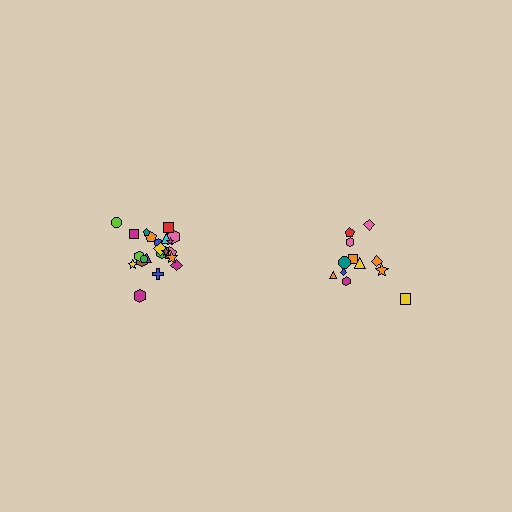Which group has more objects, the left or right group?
The left group.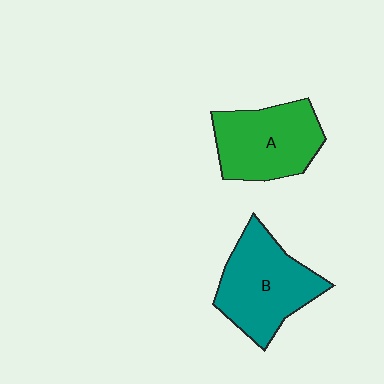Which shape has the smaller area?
Shape A (green).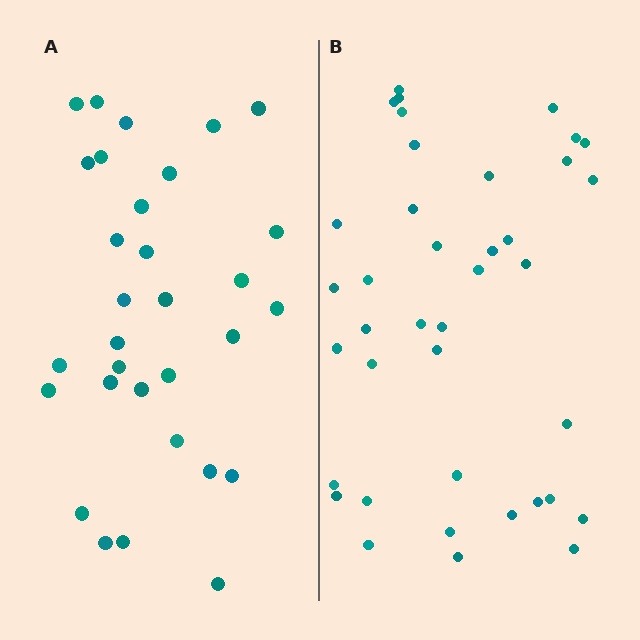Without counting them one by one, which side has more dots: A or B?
Region B (the right region) has more dots.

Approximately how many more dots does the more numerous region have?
Region B has roughly 8 or so more dots than region A.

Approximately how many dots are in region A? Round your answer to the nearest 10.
About 30 dots. (The exact count is 31, which rounds to 30.)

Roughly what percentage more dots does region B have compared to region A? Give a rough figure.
About 25% more.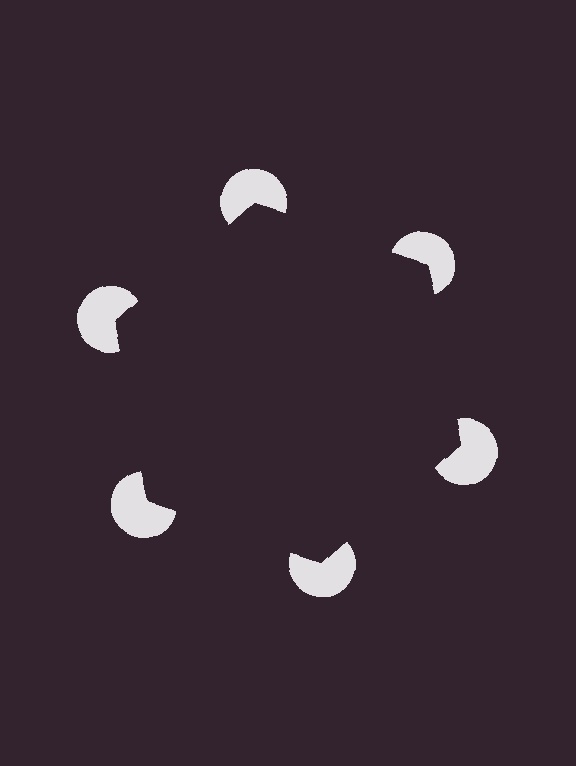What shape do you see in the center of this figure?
An illusory hexagon — its edges are inferred from the aligned wedge cuts in the pac-man discs, not physically drawn.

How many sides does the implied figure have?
6 sides.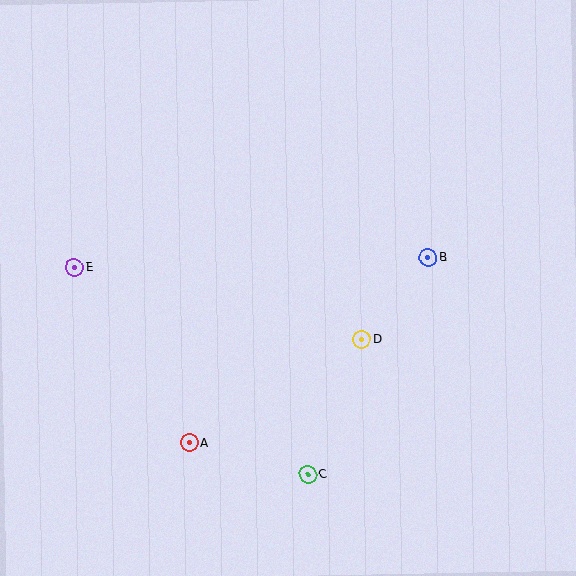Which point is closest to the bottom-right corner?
Point C is closest to the bottom-right corner.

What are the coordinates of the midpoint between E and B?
The midpoint between E and B is at (251, 262).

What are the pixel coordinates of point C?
Point C is at (308, 474).